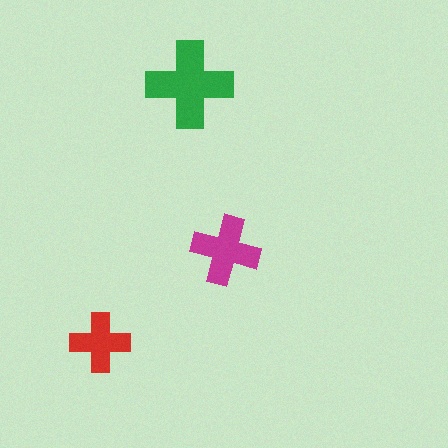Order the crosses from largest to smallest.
the green one, the magenta one, the red one.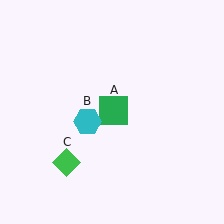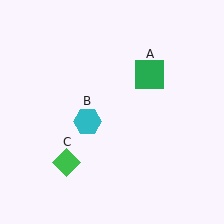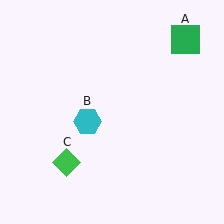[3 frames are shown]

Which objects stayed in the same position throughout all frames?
Cyan hexagon (object B) and green diamond (object C) remained stationary.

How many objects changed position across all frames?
1 object changed position: green square (object A).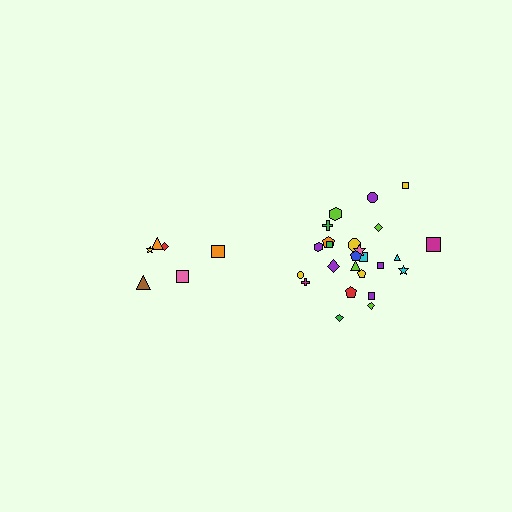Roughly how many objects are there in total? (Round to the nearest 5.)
Roughly 30 objects in total.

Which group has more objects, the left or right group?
The right group.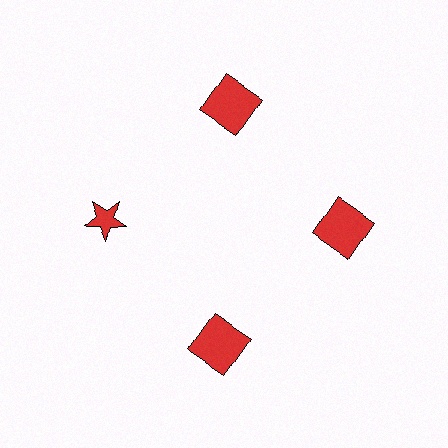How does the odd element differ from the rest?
It has a different shape: star instead of square.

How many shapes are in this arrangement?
There are 4 shapes arranged in a ring pattern.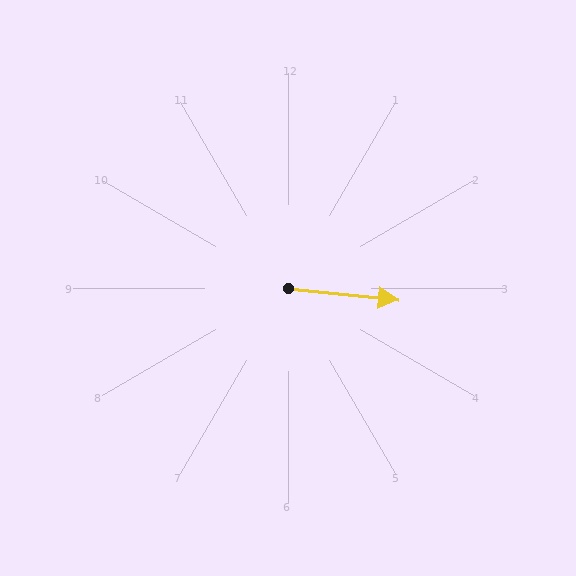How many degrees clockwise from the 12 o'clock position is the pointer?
Approximately 96 degrees.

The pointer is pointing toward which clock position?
Roughly 3 o'clock.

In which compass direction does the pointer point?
East.